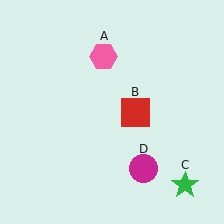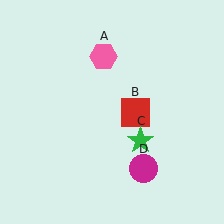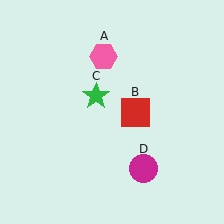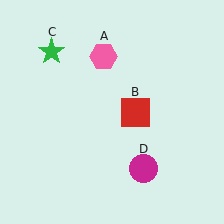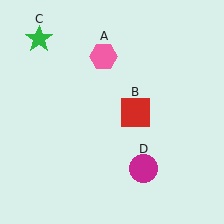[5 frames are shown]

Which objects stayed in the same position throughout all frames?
Pink hexagon (object A) and red square (object B) and magenta circle (object D) remained stationary.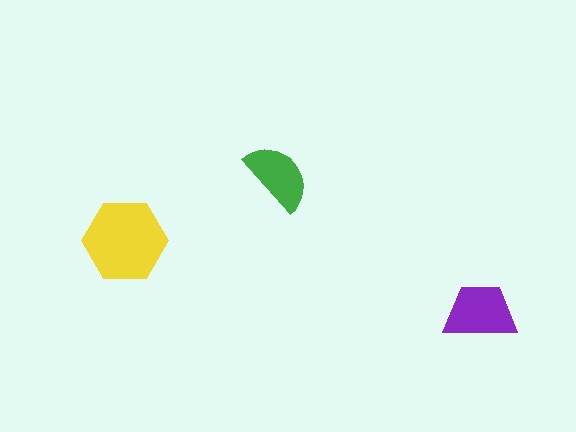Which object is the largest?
The yellow hexagon.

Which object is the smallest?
The green semicircle.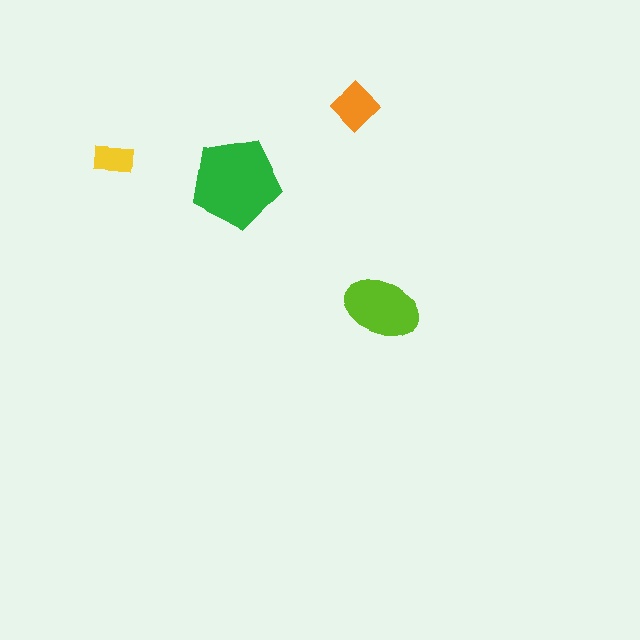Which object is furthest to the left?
The yellow rectangle is leftmost.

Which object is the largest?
The green pentagon.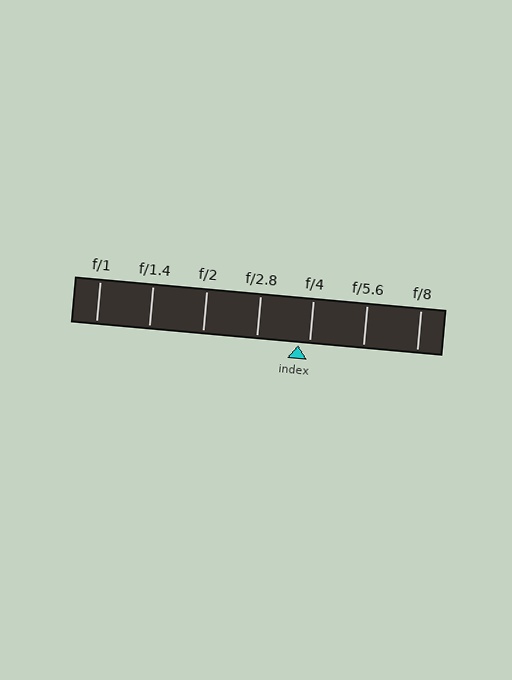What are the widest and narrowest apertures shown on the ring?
The widest aperture shown is f/1 and the narrowest is f/8.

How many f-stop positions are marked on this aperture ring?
There are 7 f-stop positions marked.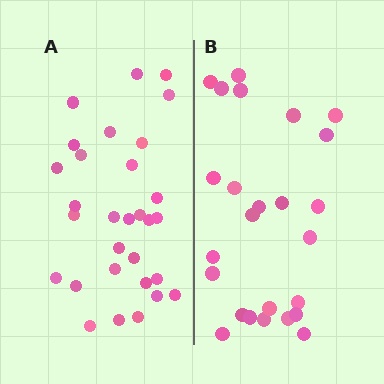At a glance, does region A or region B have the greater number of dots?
Region A (the left region) has more dots.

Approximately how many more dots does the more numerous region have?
Region A has about 5 more dots than region B.